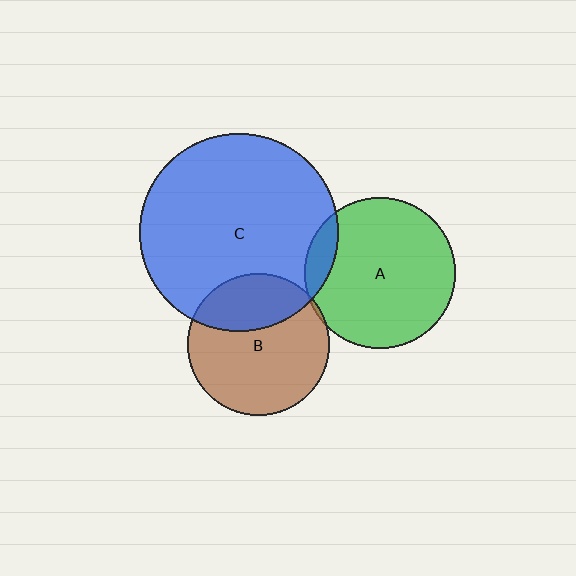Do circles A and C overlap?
Yes.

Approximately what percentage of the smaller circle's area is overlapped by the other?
Approximately 10%.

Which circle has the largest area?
Circle C (blue).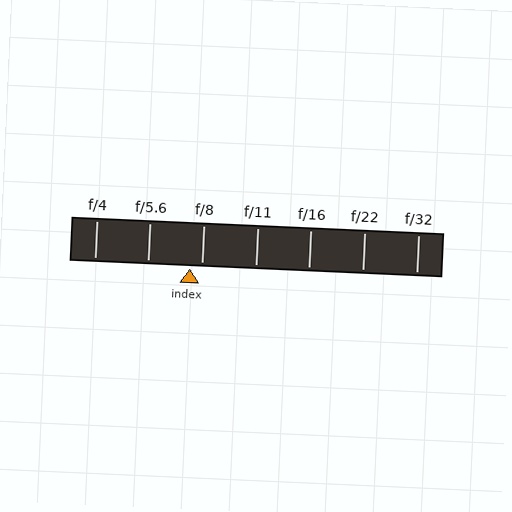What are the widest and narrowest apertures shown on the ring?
The widest aperture shown is f/4 and the narrowest is f/32.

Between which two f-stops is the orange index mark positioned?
The index mark is between f/5.6 and f/8.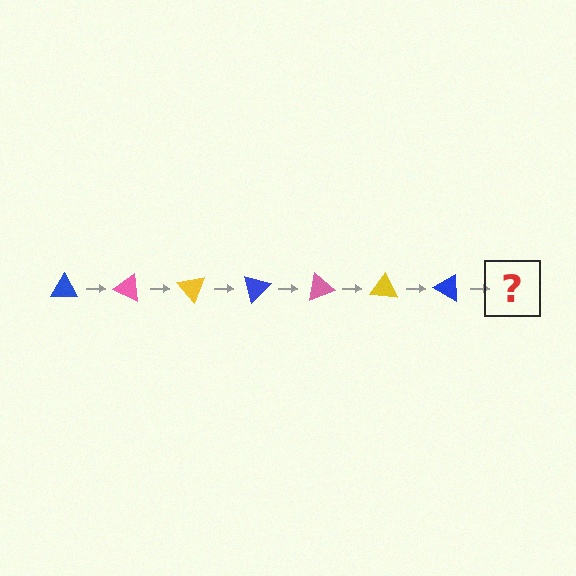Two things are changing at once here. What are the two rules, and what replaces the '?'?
The two rules are that it rotates 25 degrees each step and the color cycles through blue, pink, and yellow. The '?' should be a pink triangle, rotated 175 degrees from the start.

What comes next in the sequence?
The next element should be a pink triangle, rotated 175 degrees from the start.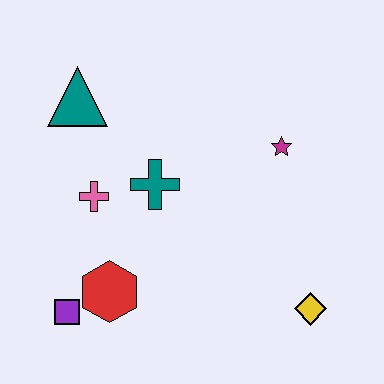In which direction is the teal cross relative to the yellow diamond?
The teal cross is to the left of the yellow diamond.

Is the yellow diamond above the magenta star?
No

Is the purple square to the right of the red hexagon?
No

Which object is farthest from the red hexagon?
The magenta star is farthest from the red hexagon.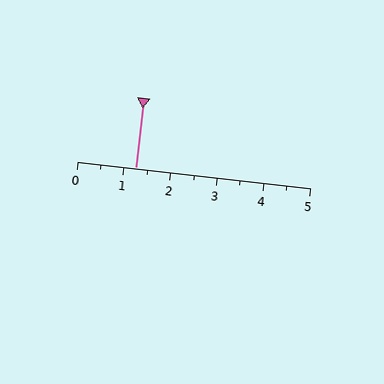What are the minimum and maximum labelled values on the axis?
The axis runs from 0 to 5.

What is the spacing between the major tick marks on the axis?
The major ticks are spaced 1 apart.